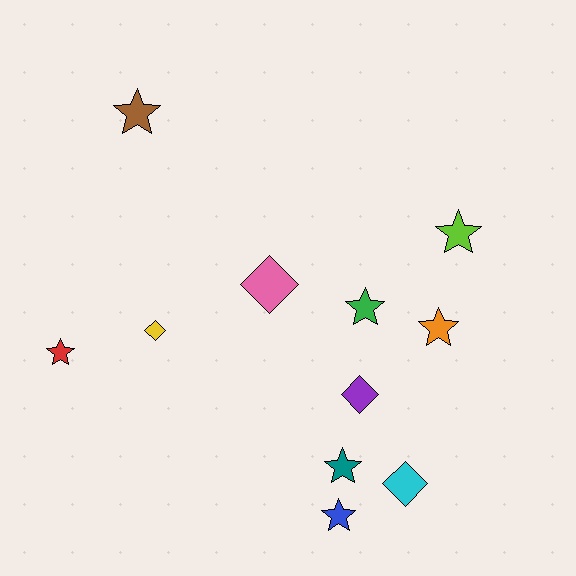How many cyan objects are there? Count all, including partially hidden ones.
There is 1 cyan object.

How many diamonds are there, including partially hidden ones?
There are 4 diamonds.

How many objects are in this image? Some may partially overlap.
There are 11 objects.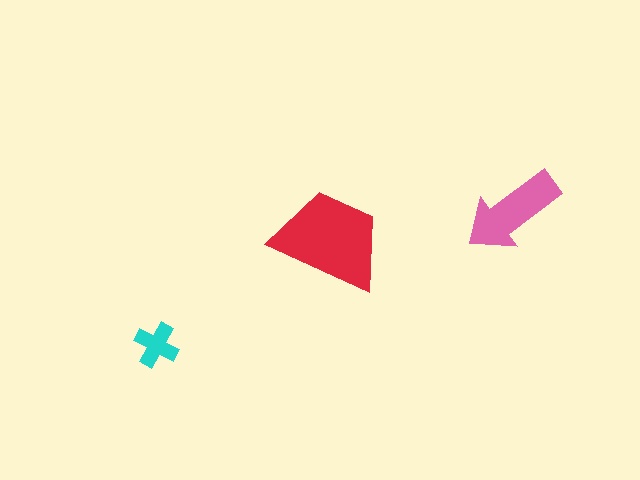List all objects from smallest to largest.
The cyan cross, the pink arrow, the red trapezoid.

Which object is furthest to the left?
The cyan cross is leftmost.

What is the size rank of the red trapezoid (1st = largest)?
1st.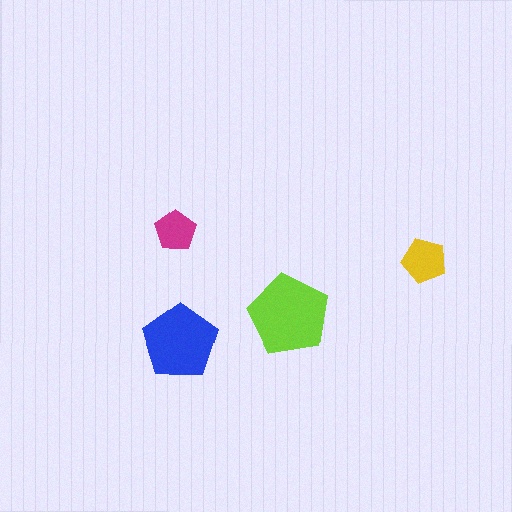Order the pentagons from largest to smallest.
the lime one, the blue one, the yellow one, the magenta one.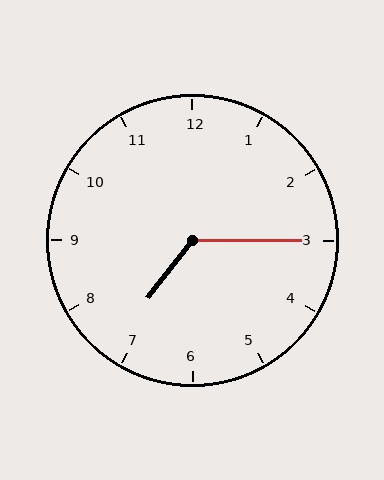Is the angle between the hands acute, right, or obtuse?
It is obtuse.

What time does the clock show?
7:15.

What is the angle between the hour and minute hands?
Approximately 128 degrees.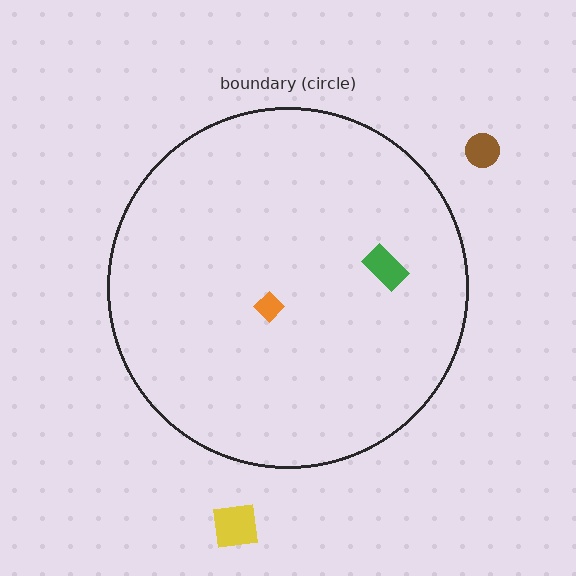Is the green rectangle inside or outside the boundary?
Inside.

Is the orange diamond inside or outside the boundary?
Inside.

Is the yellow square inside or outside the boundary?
Outside.